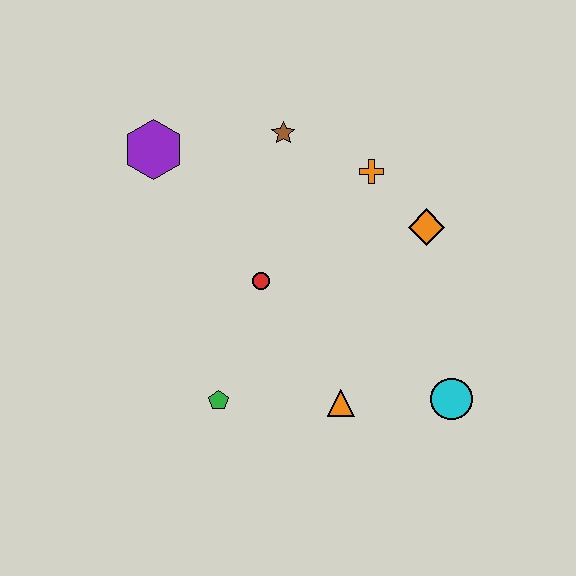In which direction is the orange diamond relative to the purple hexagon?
The orange diamond is to the right of the purple hexagon.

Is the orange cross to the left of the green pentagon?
No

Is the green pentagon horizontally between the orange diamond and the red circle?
No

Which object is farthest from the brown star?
The cyan circle is farthest from the brown star.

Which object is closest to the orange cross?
The orange diamond is closest to the orange cross.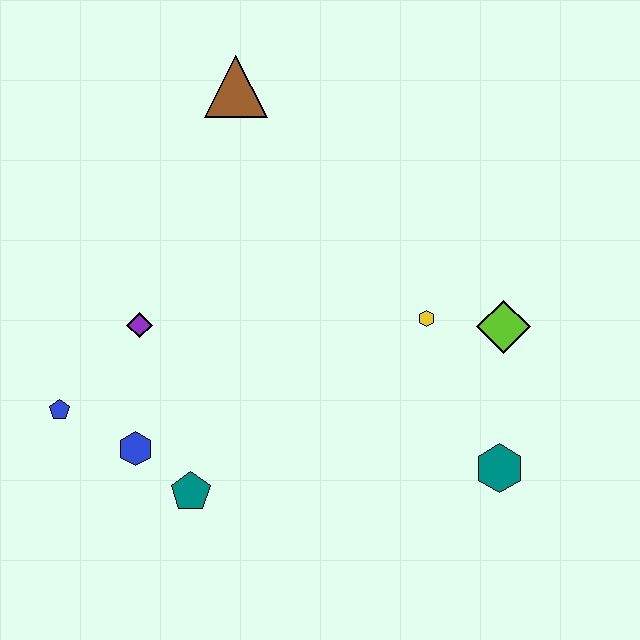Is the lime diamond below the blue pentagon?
No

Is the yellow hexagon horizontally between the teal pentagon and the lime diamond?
Yes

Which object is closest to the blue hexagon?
The teal pentagon is closest to the blue hexagon.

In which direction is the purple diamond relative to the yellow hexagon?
The purple diamond is to the left of the yellow hexagon.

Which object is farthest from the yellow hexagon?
The blue pentagon is farthest from the yellow hexagon.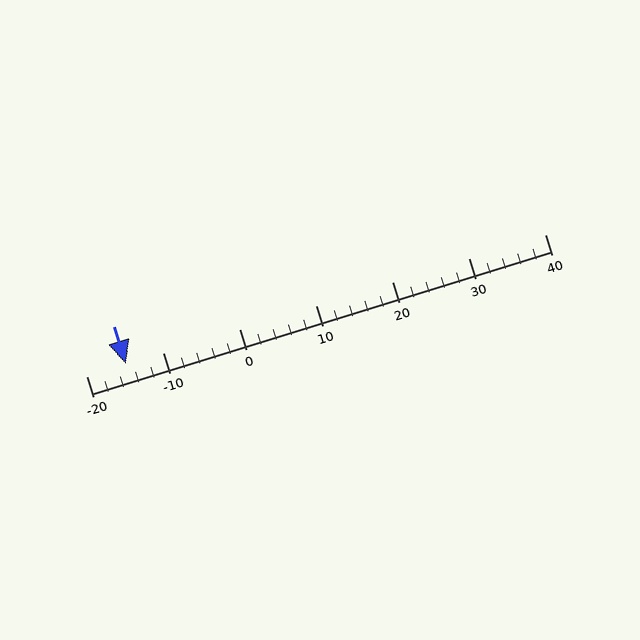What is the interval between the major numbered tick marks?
The major tick marks are spaced 10 units apart.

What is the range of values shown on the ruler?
The ruler shows values from -20 to 40.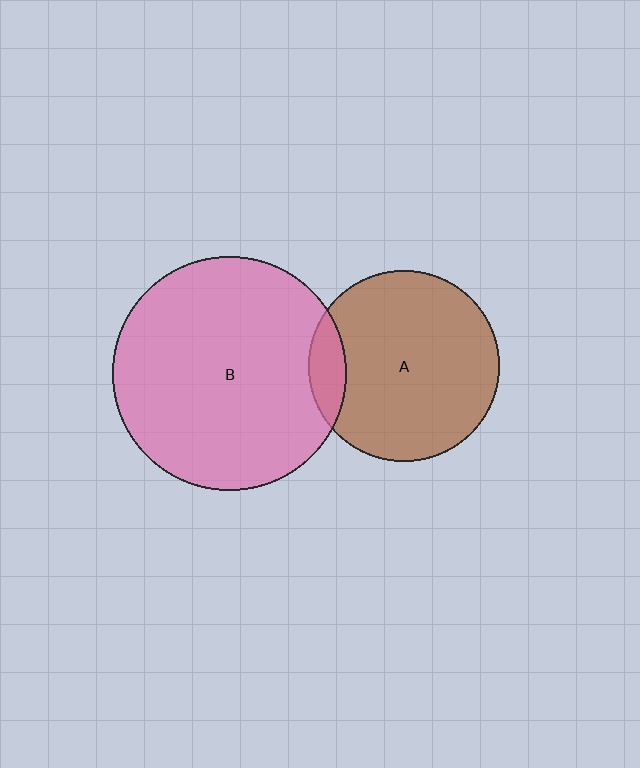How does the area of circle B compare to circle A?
Approximately 1.5 times.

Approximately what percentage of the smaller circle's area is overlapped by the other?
Approximately 10%.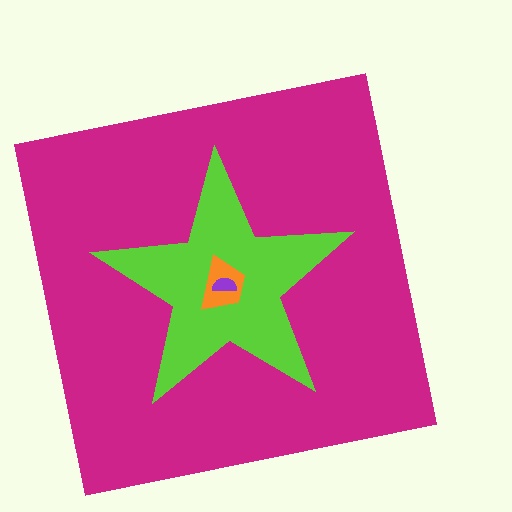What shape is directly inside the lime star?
The orange trapezoid.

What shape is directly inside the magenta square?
The lime star.